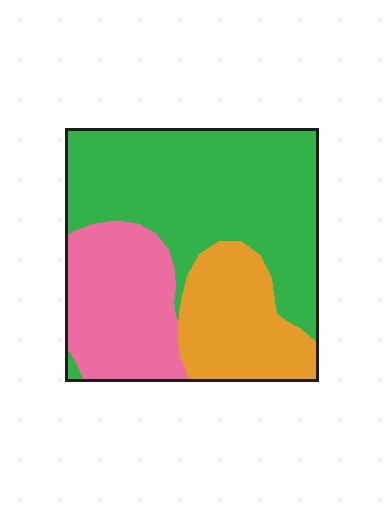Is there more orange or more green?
Green.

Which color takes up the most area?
Green, at roughly 50%.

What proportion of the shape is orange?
Orange covers 22% of the shape.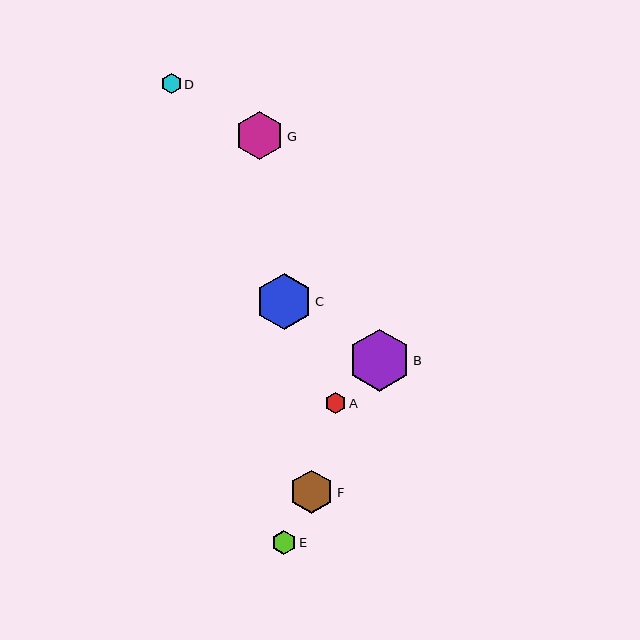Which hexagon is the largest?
Hexagon B is the largest with a size of approximately 62 pixels.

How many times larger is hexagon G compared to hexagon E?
Hexagon G is approximately 2.0 times the size of hexagon E.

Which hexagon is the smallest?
Hexagon D is the smallest with a size of approximately 20 pixels.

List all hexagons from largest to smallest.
From largest to smallest: B, C, G, F, E, A, D.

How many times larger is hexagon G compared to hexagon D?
Hexagon G is approximately 2.4 times the size of hexagon D.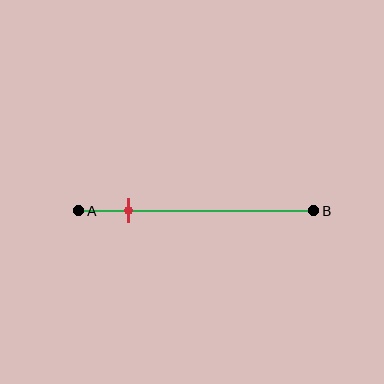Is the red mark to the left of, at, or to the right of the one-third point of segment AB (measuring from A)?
The red mark is to the left of the one-third point of segment AB.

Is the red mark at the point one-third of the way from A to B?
No, the mark is at about 20% from A, not at the 33% one-third point.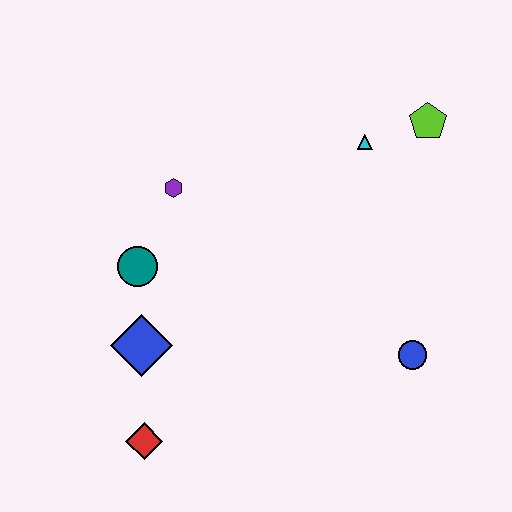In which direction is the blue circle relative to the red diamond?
The blue circle is to the right of the red diamond.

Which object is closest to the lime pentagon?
The cyan triangle is closest to the lime pentagon.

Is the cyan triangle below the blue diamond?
No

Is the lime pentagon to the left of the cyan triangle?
No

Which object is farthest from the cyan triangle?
The red diamond is farthest from the cyan triangle.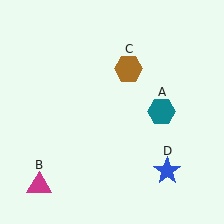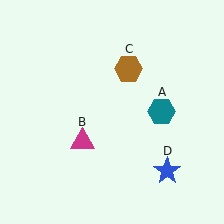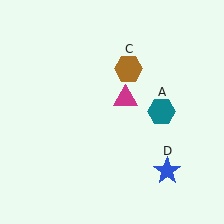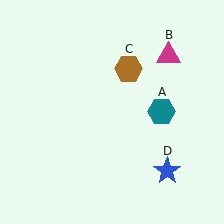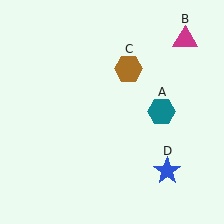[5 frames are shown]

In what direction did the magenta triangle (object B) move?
The magenta triangle (object B) moved up and to the right.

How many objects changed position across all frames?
1 object changed position: magenta triangle (object B).